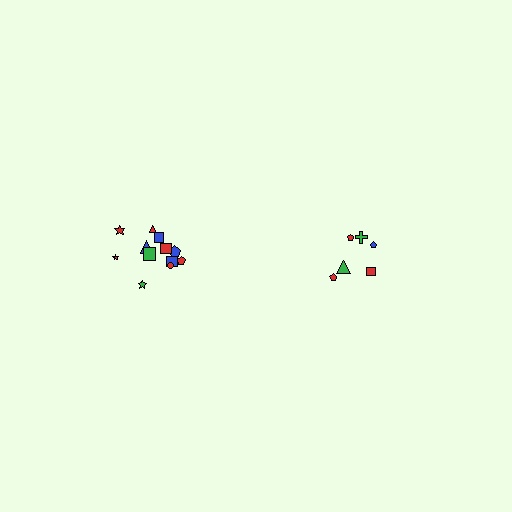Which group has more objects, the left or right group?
The left group.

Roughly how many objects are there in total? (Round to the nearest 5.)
Roughly 20 objects in total.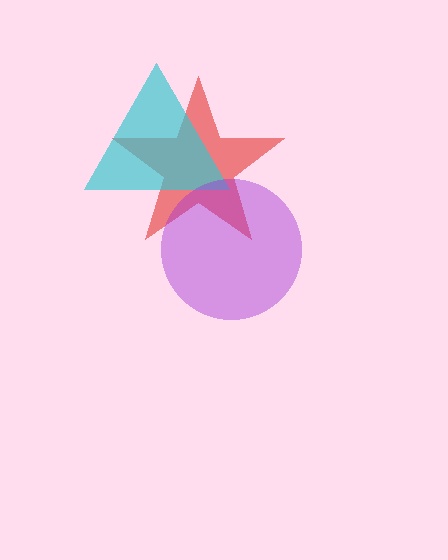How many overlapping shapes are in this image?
There are 3 overlapping shapes in the image.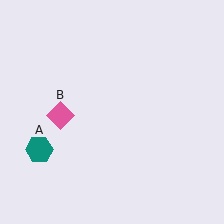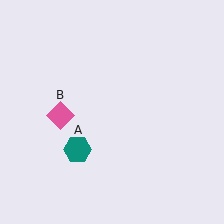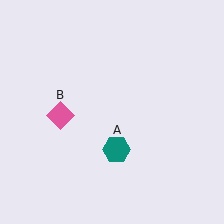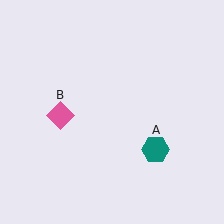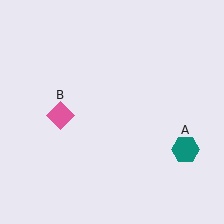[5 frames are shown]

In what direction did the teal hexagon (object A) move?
The teal hexagon (object A) moved right.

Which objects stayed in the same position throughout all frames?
Pink diamond (object B) remained stationary.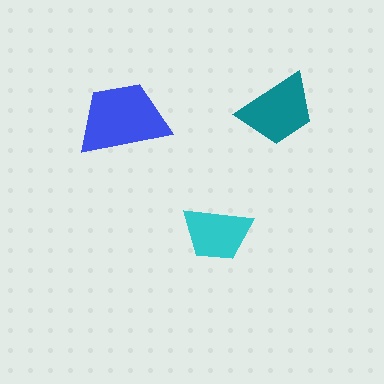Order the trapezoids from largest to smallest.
the blue one, the teal one, the cyan one.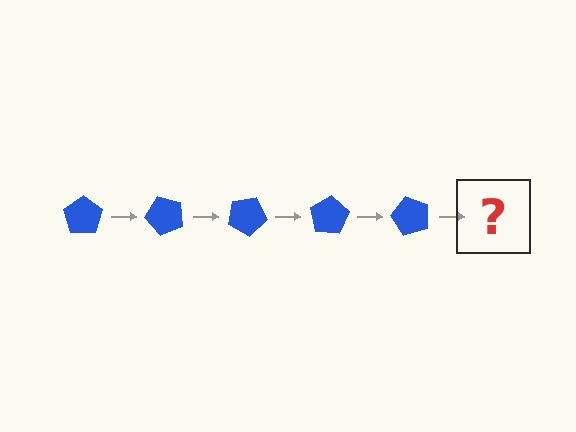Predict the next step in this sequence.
The next step is a blue pentagon rotated 250 degrees.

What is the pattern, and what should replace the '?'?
The pattern is that the pentagon rotates 50 degrees each step. The '?' should be a blue pentagon rotated 250 degrees.